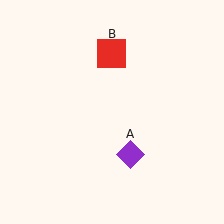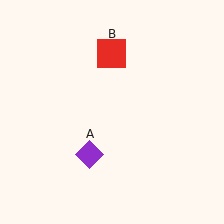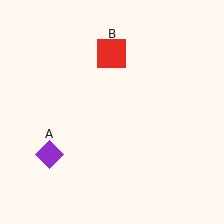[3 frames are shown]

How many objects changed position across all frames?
1 object changed position: purple diamond (object A).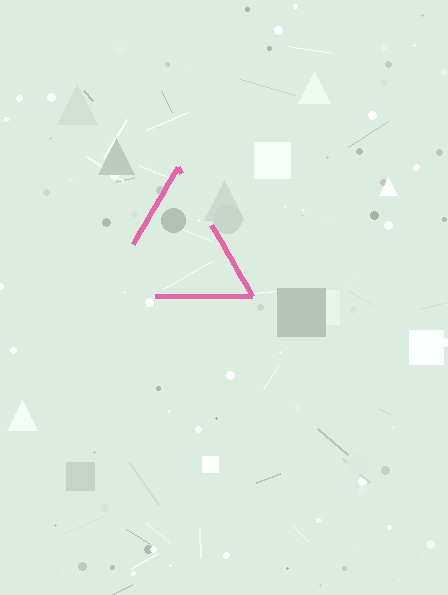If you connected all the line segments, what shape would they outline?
They would outline a triangle.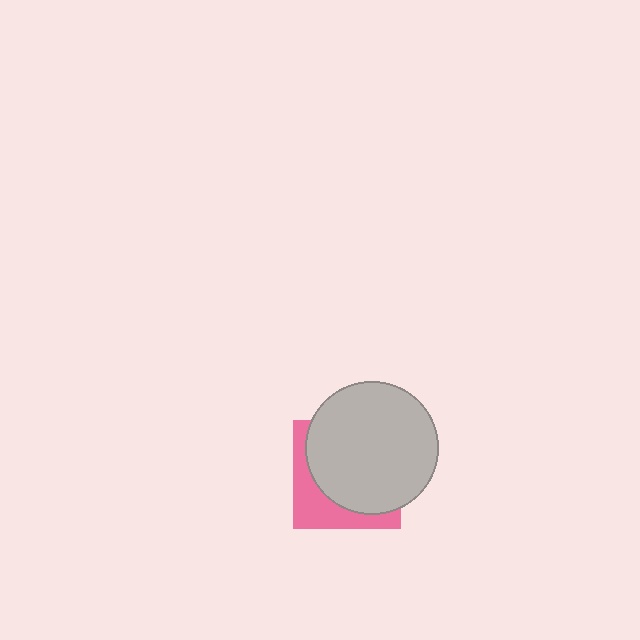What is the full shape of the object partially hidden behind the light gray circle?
The partially hidden object is a pink square.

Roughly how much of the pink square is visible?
A small part of it is visible (roughly 32%).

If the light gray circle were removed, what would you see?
You would see the complete pink square.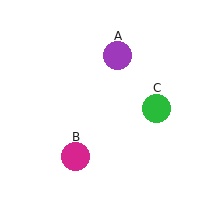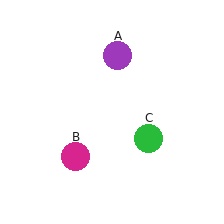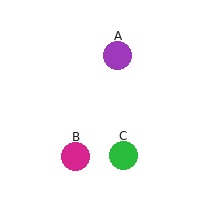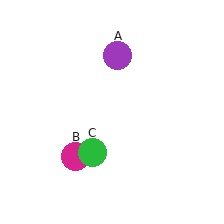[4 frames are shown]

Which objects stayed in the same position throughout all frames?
Purple circle (object A) and magenta circle (object B) remained stationary.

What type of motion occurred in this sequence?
The green circle (object C) rotated clockwise around the center of the scene.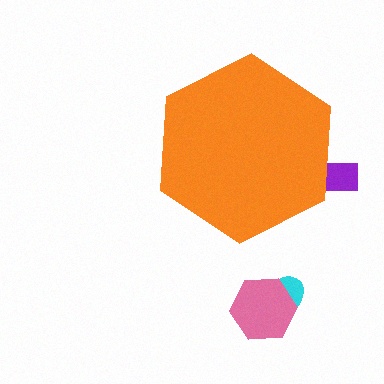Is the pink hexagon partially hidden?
No, the pink hexagon is fully visible.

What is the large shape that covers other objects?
An orange hexagon.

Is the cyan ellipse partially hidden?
No, the cyan ellipse is fully visible.